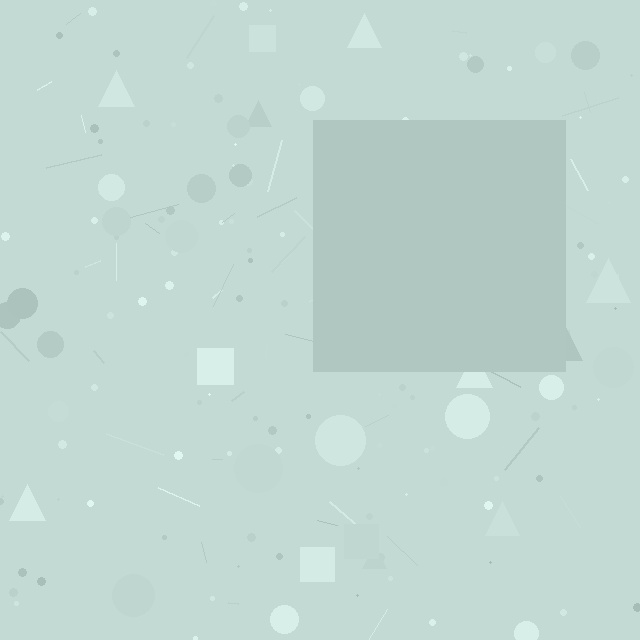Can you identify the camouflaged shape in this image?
The camouflaged shape is a square.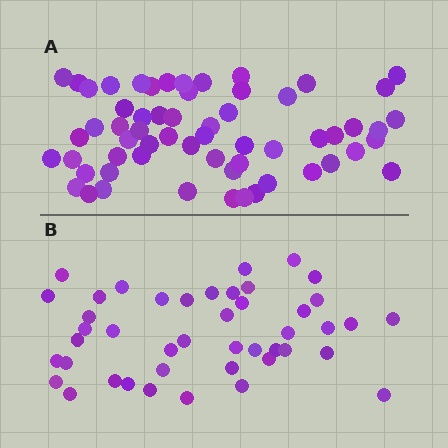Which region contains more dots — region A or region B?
Region A (the top region) has more dots.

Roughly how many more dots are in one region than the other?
Region A has approximately 15 more dots than region B.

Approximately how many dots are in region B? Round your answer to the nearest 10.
About 40 dots. (The exact count is 44, which rounds to 40.)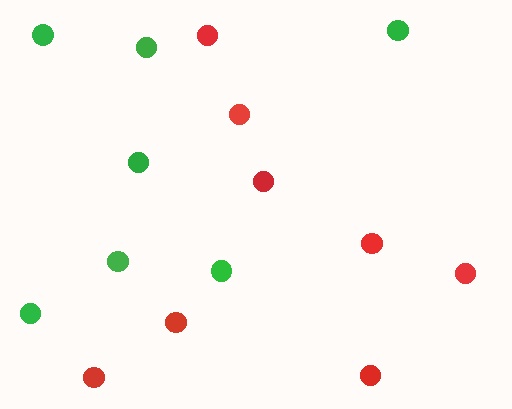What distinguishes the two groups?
There are 2 groups: one group of red circles (8) and one group of green circles (7).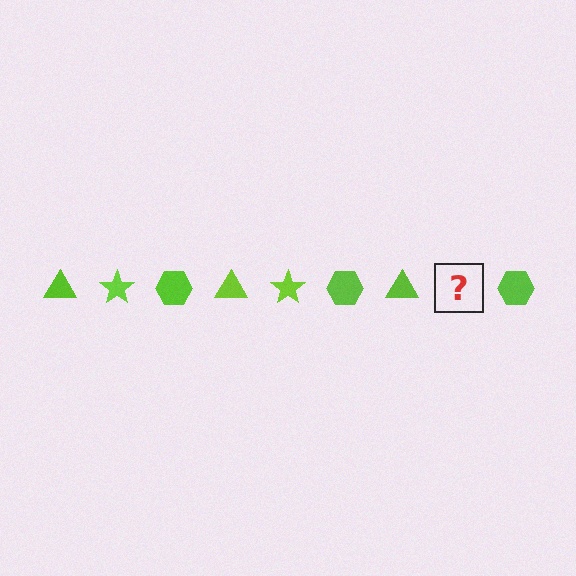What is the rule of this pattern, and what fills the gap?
The rule is that the pattern cycles through triangle, star, hexagon shapes in lime. The gap should be filled with a lime star.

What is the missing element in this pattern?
The missing element is a lime star.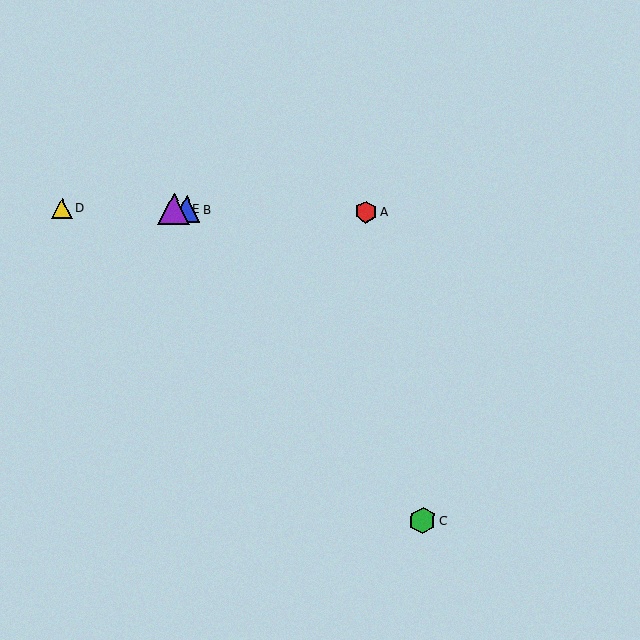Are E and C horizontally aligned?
No, E is at y≈209 and C is at y≈521.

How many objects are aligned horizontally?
4 objects (A, B, D, E) are aligned horizontally.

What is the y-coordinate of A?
Object A is at y≈212.